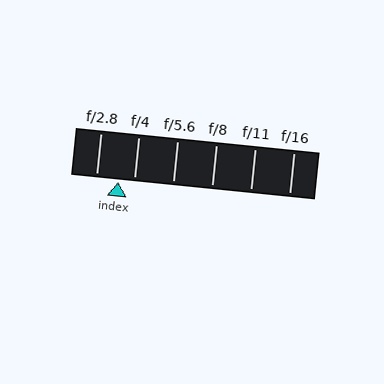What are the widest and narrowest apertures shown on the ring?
The widest aperture shown is f/2.8 and the narrowest is f/16.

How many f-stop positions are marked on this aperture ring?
There are 6 f-stop positions marked.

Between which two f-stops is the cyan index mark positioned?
The index mark is between f/2.8 and f/4.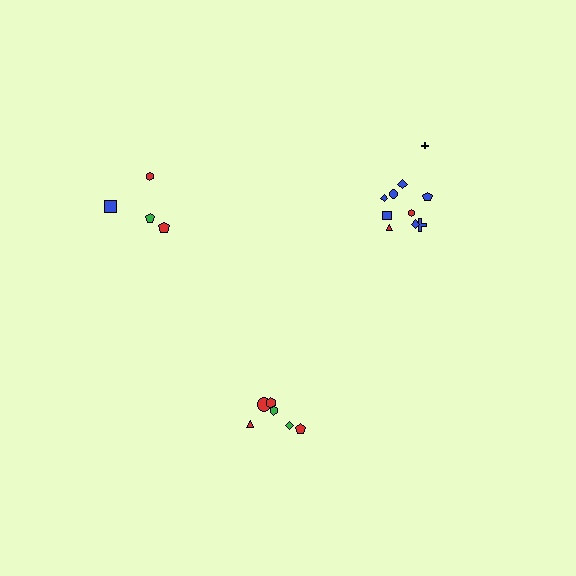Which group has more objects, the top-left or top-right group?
The top-right group.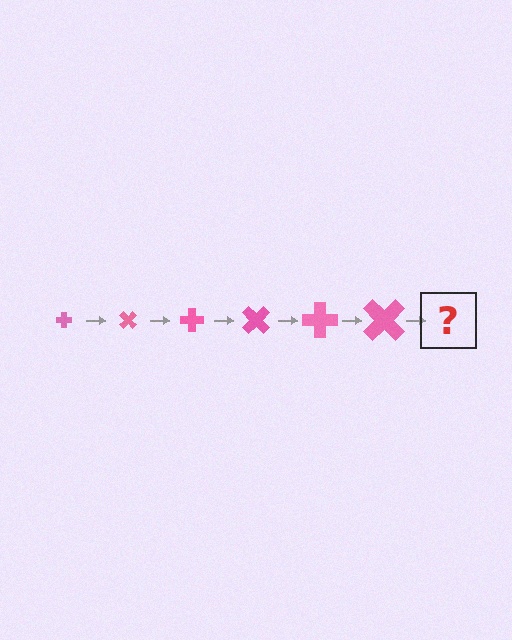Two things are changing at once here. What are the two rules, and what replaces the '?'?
The two rules are that the cross grows larger each step and it rotates 45 degrees each step. The '?' should be a cross, larger than the previous one and rotated 270 degrees from the start.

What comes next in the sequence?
The next element should be a cross, larger than the previous one and rotated 270 degrees from the start.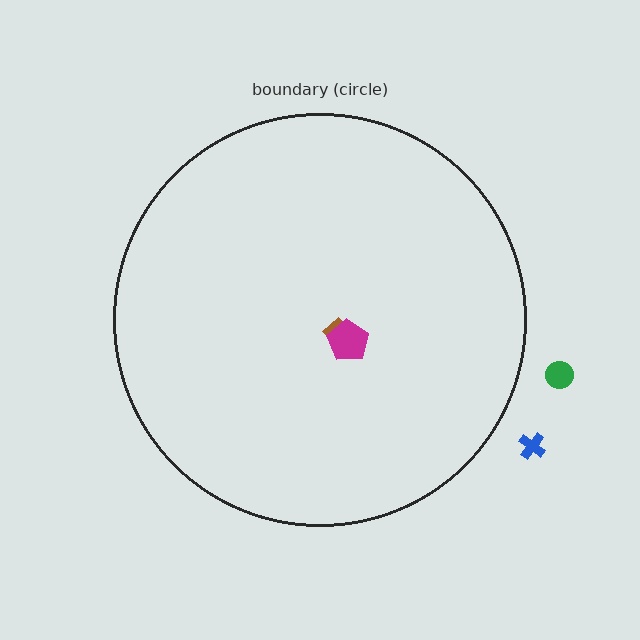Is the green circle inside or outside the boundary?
Outside.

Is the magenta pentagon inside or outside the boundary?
Inside.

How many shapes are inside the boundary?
2 inside, 2 outside.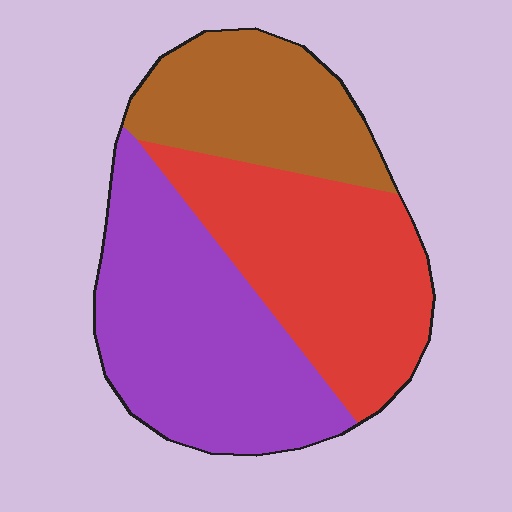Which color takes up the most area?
Purple, at roughly 40%.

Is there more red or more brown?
Red.